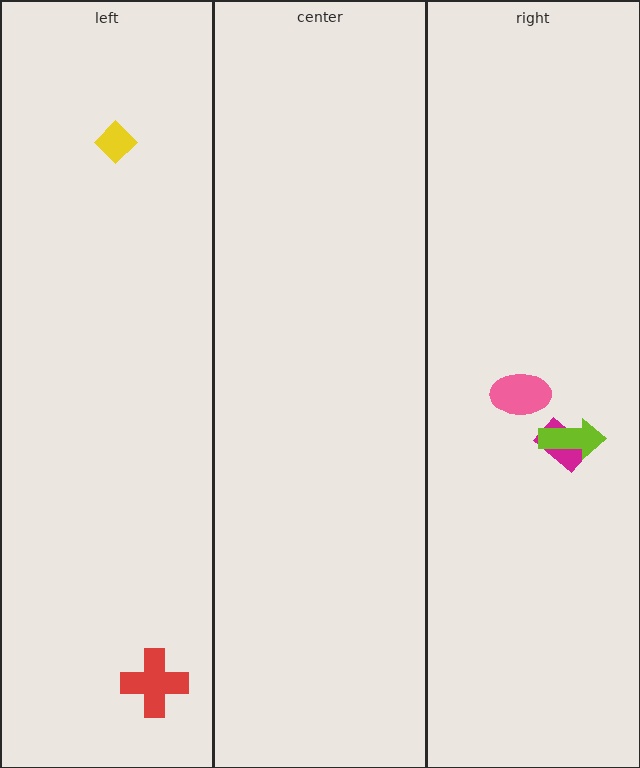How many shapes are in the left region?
2.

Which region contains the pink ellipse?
The right region.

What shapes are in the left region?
The yellow diamond, the red cross.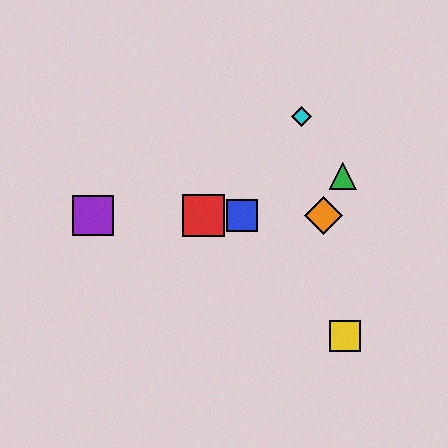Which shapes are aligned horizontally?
The red square, the blue square, the purple square, the orange diamond are aligned horizontally.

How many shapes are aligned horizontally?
4 shapes (the red square, the blue square, the purple square, the orange diamond) are aligned horizontally.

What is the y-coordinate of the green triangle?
The green triangle is at y≈176.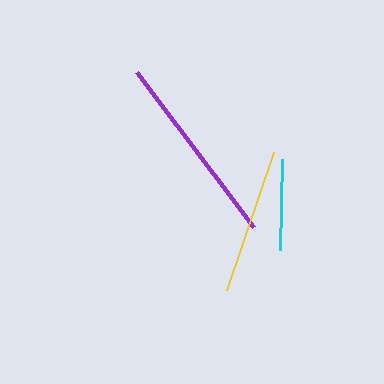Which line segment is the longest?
The purple line is the longest at approximately 193 pixels.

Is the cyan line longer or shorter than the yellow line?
The yellow line is longer than the cyan line.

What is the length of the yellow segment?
The yellow segment is approximately 146 pixels long.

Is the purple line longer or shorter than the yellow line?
The purple line is longer than the yellow line.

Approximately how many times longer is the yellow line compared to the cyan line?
The yellow line is approximately 1.6 times the length of the cyan line.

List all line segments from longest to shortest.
From longest to shortest: purple, yellow, cyan.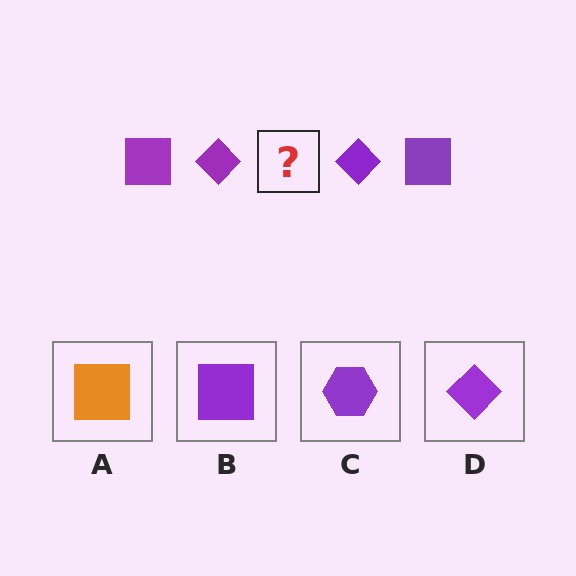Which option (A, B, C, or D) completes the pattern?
B.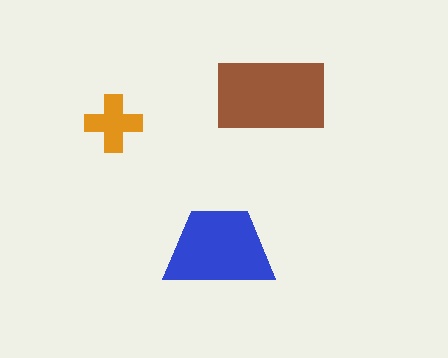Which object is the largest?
The brown rectangle.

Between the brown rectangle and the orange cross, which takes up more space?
The brown rectangle.